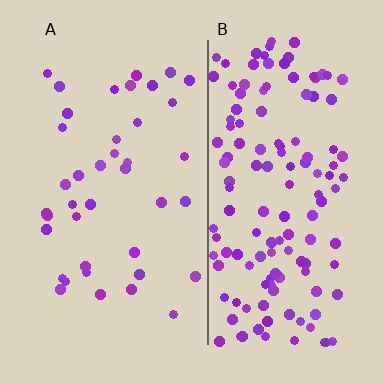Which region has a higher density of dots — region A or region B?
B (the right).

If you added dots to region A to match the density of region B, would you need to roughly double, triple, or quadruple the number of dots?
Approximately triple.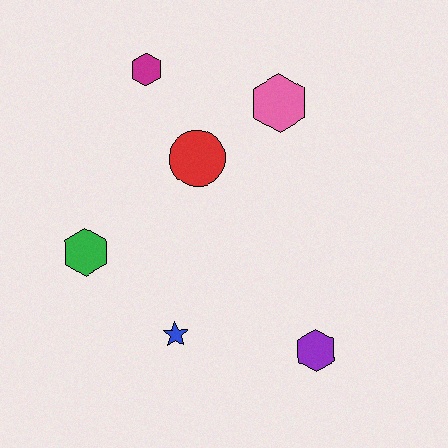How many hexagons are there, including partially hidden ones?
There are 4 hexagons.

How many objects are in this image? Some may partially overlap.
There are 6 objects.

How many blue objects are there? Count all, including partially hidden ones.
There is 1 blue object.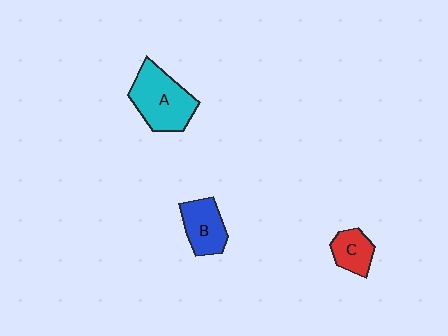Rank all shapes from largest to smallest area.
From largest to smallest: A (cyan), B (blue), C (red).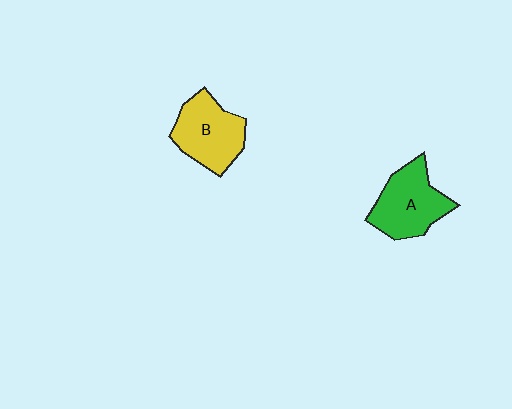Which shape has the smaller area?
Shape B (yellow).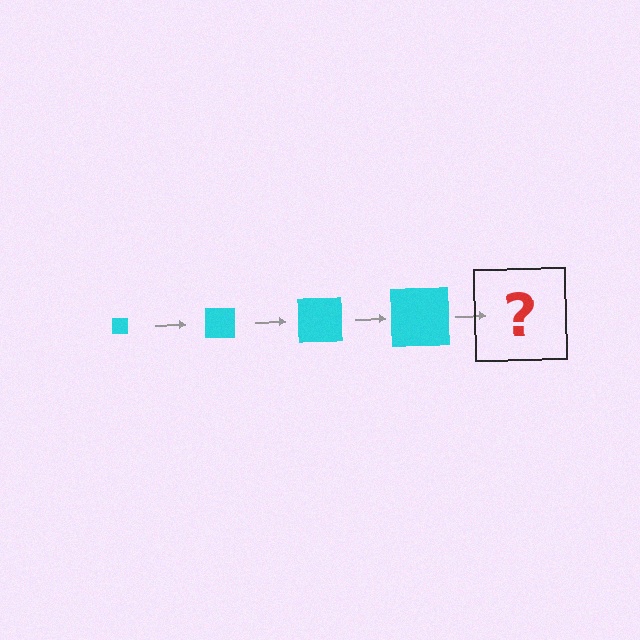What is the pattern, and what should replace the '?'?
The pattern is that the square gets progressively larger each step. The '?' should be a cyan square, larger than the previous one.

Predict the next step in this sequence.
The next step is a cyan square, larger than the previous one.